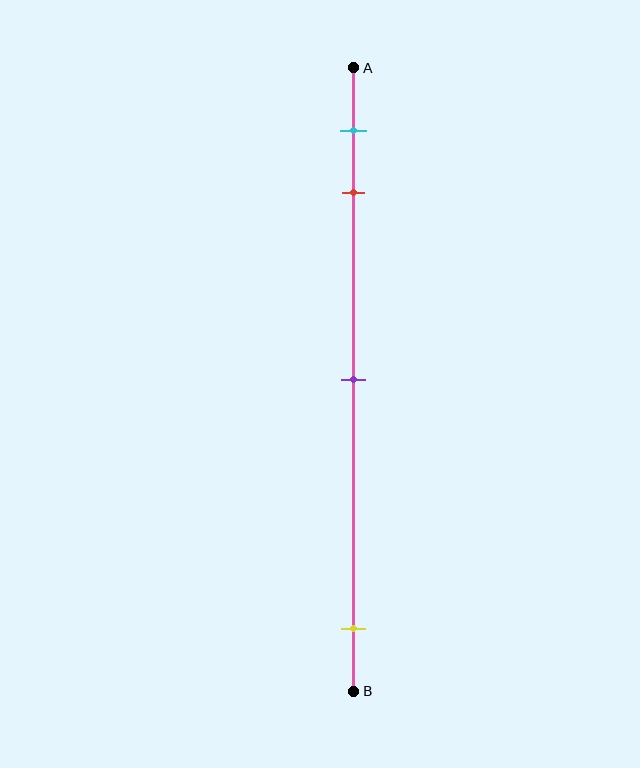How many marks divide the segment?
There are 4 marks dividing the segment.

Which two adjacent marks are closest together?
The cyan and red marks are the closest adjacent pair.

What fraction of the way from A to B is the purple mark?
The purple mark is approximately 50% (0.5) of the way from A to B.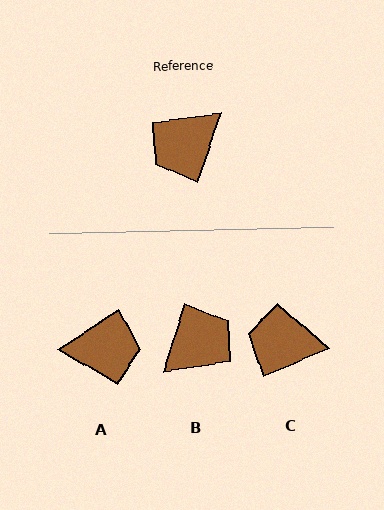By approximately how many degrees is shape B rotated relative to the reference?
Approximately 179 degrees clockwise.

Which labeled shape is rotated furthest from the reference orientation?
B, about 179 degrees away.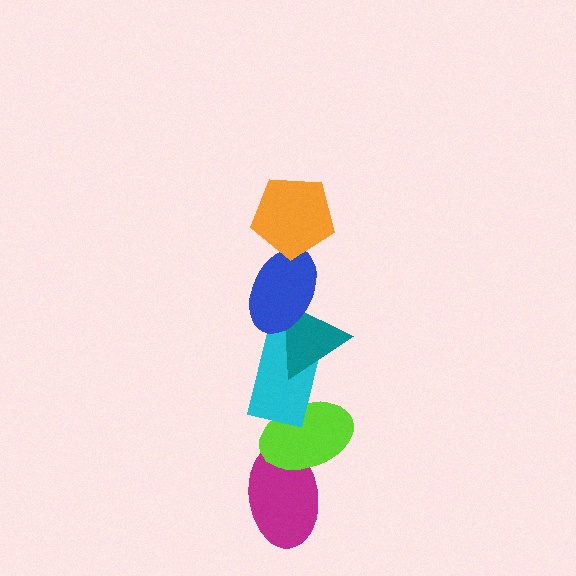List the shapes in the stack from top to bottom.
From top to bottom: the orange pentagon, the blue ellipse, the teal triangle, the cyan rectangle, the lime ellipse, the magenta ellipse.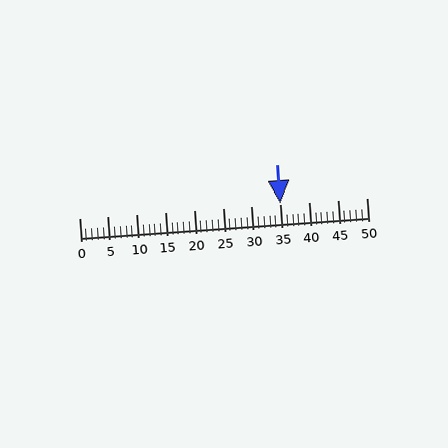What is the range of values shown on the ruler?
The ruler shows values from 0 to 50.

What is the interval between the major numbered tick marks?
The major tick marks are spaced 5 units apart.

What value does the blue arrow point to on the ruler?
The blue arrow points to approximately 35.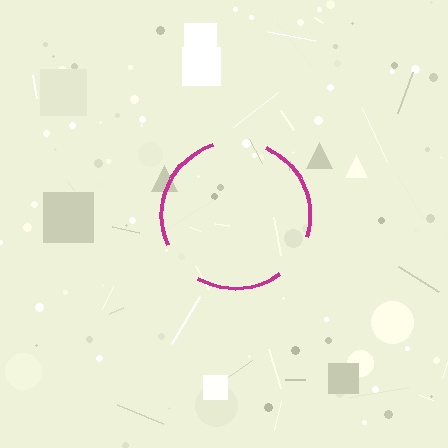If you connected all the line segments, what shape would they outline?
They would outline a circle.